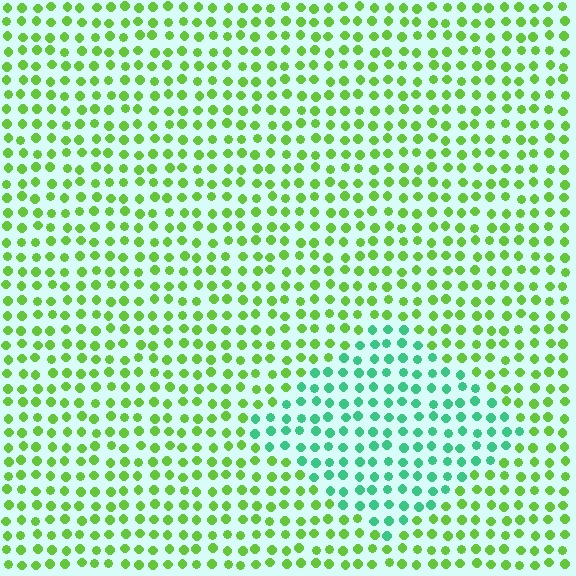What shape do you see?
I see a diamond.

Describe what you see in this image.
The image is filled with small lime elements in a uniform arrangement. A diamond-shaped region is visible where the elements are tinted to a slightly different hue, forming a subtle color boundary.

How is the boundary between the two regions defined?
The boundary is defined purely by a slight shift in hue (about 50 degrees). Spacing, size, and orientation are identical on both sides.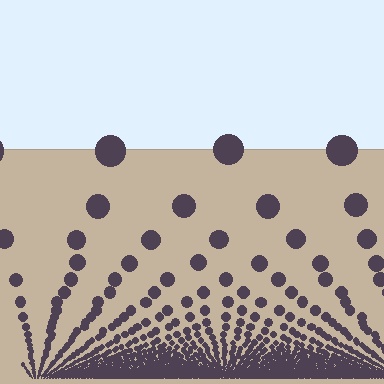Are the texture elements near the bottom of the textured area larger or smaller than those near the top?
Smaller. The gradient is inverted — elements near the bottom are smaller and denser.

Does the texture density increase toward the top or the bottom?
Density increases toward the bottom.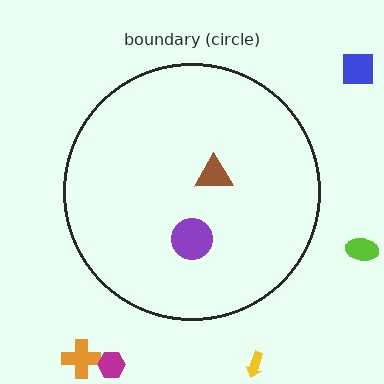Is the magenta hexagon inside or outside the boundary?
Outside.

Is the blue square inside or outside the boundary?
Outside.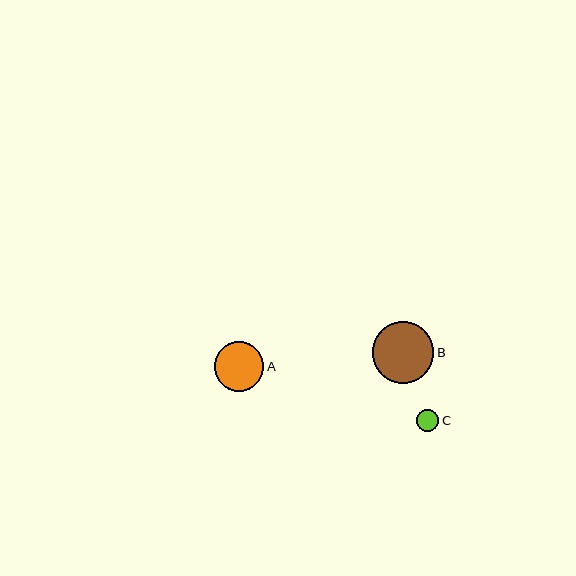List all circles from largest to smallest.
From largest to smallest: B, A, C.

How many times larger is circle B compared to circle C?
Circle B is approximately 2.8 times the size of circle C.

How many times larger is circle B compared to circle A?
Circle B is approximately 1.3 times the size of circle A.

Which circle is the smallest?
Circle C is the smallest with a size of approximately 22 pixels.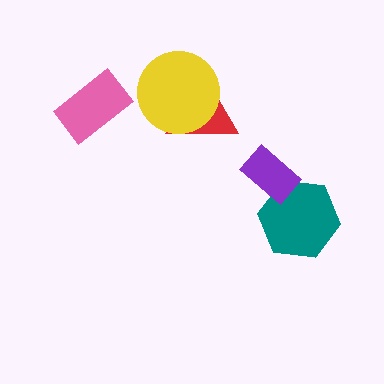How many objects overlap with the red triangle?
1 object overlaps with the red triangle.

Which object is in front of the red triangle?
The yellow circle is in front of the red triangle.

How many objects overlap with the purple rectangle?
1 object overlaps with the purple rectangle.